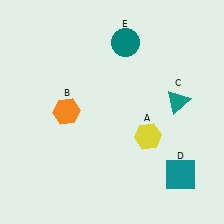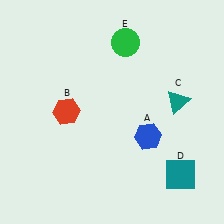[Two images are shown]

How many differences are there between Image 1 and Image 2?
There are 3 differences between the two images.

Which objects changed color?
A changed from yellow to blue. B changed from orange to red. E changed from teal to green.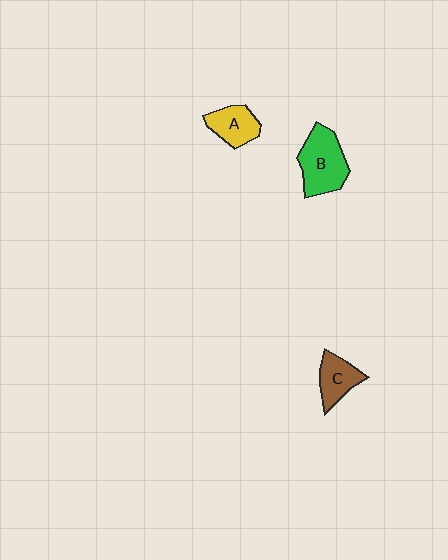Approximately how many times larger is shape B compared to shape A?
Approximately 1.6 times.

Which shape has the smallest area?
Shape C (brown).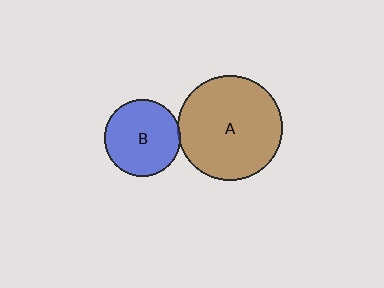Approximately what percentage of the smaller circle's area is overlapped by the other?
Approximately 5%.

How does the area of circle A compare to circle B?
Approximately 1.9 times.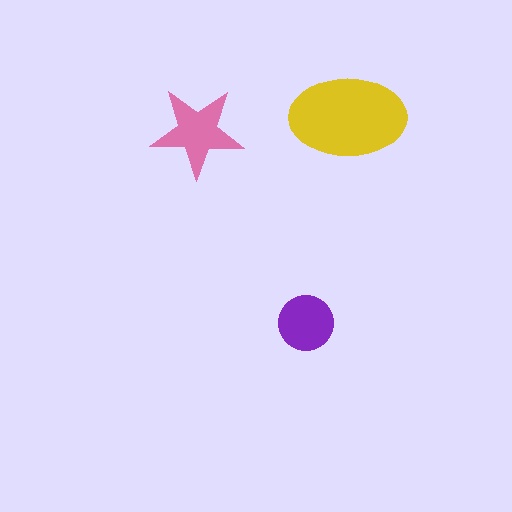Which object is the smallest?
The purple circle.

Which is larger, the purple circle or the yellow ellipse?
The yellow ellipse.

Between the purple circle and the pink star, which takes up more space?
The pink star.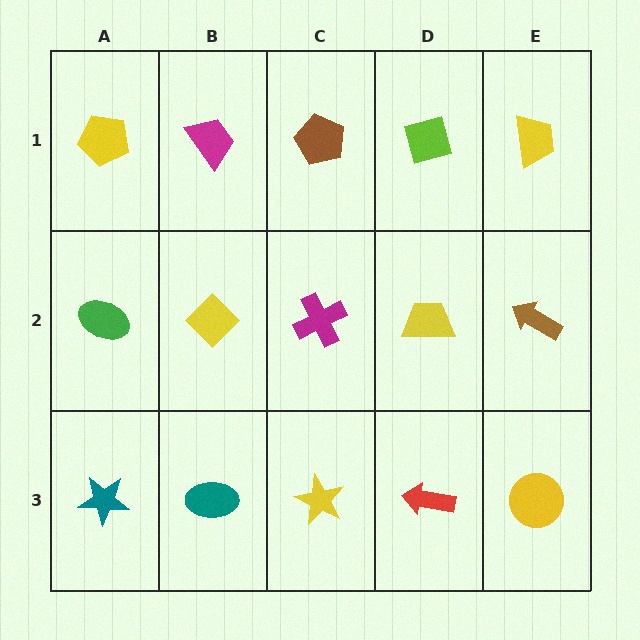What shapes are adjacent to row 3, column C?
A magenta cross (row 2, column C), a teal ellipse (row 3, column B), a red arrow (row 3, column D).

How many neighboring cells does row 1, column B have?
3.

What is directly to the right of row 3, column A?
A teal ellipse.